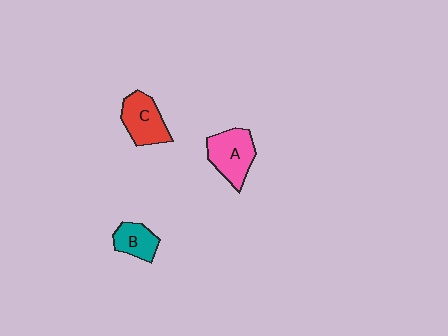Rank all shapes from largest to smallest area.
From largest to smallest: A (pink), C (red), B (teal).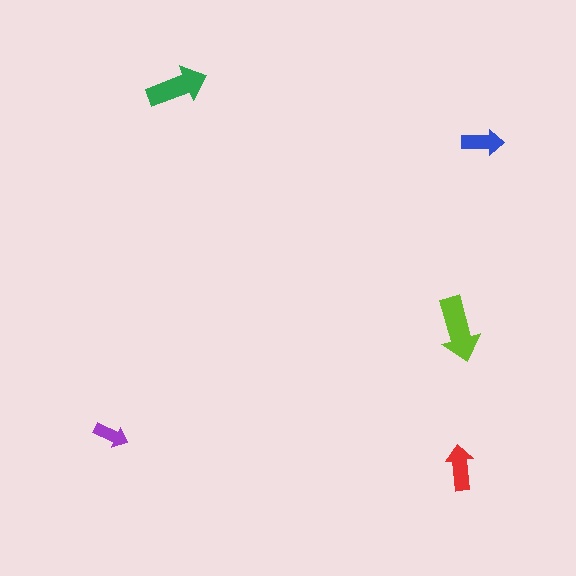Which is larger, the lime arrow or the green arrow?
The lime one.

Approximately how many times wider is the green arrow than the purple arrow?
About 1.5 times wider.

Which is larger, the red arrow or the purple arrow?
The red one.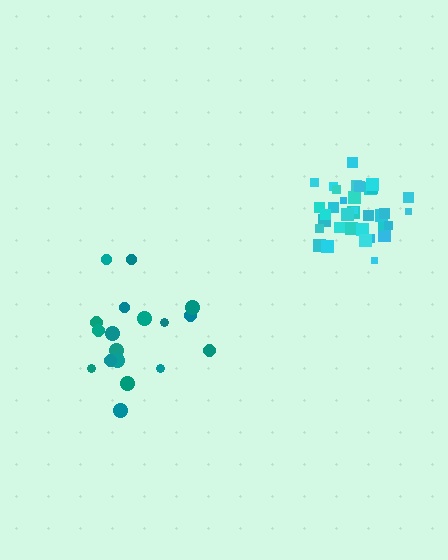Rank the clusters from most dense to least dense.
cyan, teal.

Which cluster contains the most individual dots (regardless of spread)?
Cyan (35).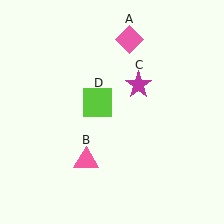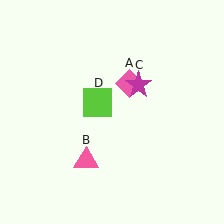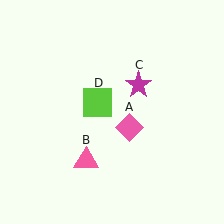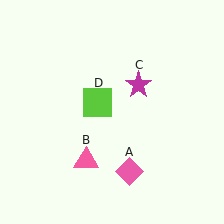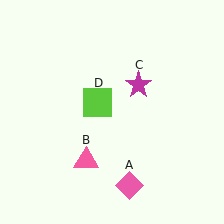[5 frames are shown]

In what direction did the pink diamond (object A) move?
The pink diamond (object A) moved down.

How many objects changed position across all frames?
1 object changed position: pink diamond (object A).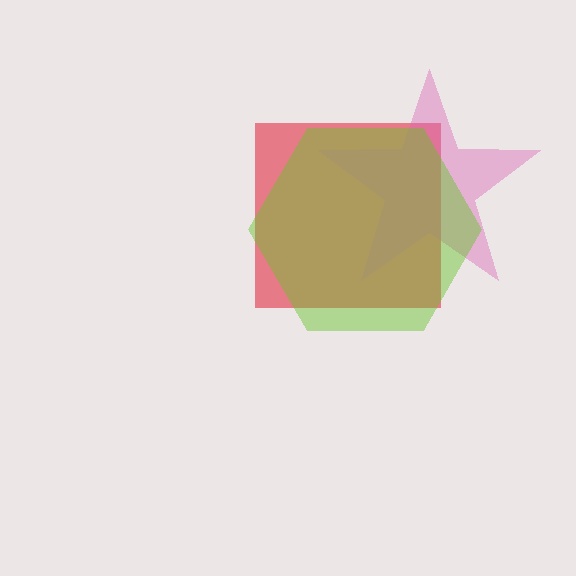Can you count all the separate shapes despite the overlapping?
Yes, there are 3 separate shapes.